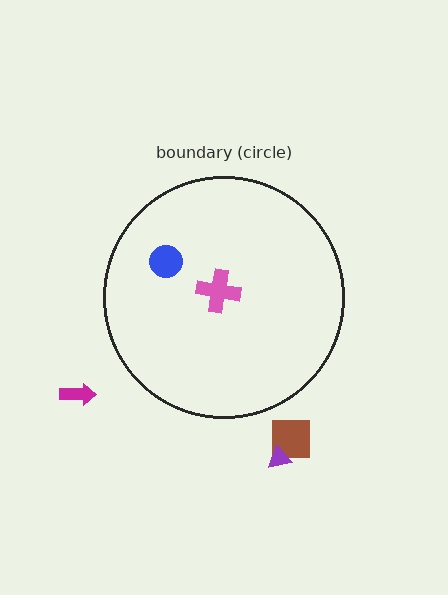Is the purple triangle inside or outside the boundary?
Outside.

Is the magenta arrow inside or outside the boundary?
Outside.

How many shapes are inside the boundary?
2 inside, 3 outside.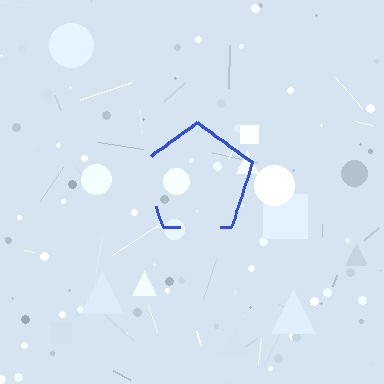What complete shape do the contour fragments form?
The contour fragments form a pentagon.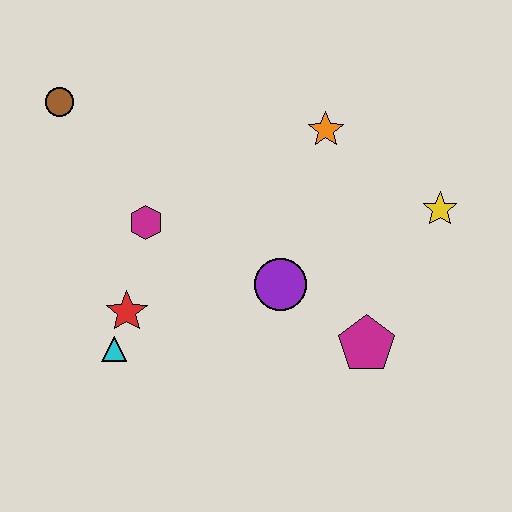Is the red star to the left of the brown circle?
No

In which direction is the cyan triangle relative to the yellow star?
The cyan triangle is to the left of the yellow star.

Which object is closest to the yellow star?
The orange star is closest to the yellow star.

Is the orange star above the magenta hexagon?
Yes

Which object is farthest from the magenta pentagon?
The brown circle is farthest from the magenta pentagon.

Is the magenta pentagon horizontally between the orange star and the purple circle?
No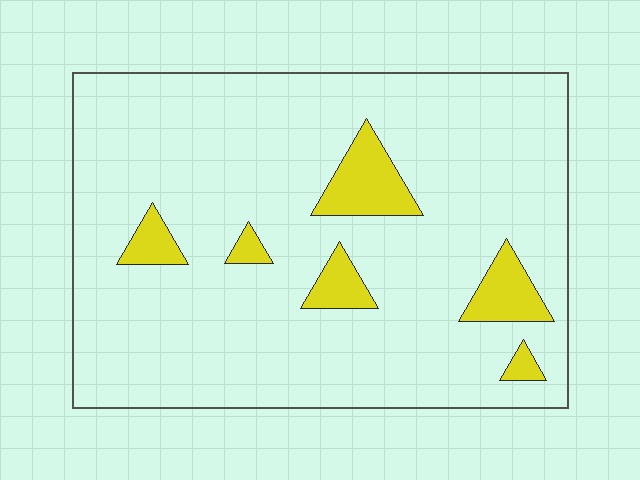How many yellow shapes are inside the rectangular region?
6.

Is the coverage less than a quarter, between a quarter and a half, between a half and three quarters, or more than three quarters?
Less than a quarter.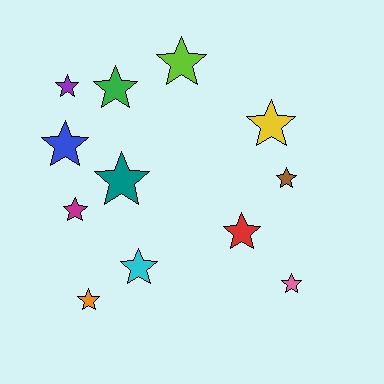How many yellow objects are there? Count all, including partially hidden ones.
There is 1 yellow object.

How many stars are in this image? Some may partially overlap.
There are 12 stars.